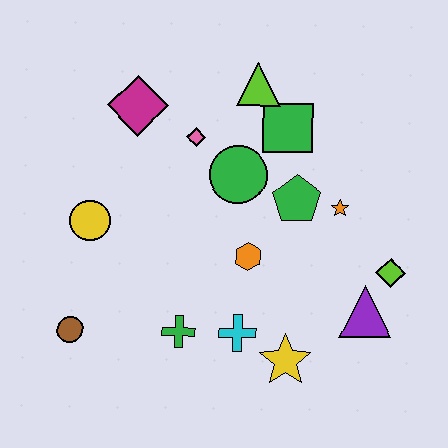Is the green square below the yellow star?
No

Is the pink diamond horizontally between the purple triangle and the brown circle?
Yes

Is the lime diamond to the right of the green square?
Yes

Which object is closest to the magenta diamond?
The pink diamond is closest to the magenta diamond.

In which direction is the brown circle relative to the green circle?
The brown circle is to the left of the green circle.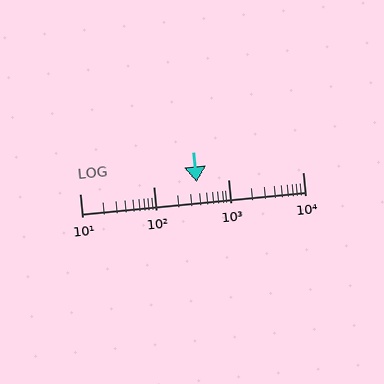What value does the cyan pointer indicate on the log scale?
The pointer indicates approximately 370.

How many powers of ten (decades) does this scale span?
The scale spans 3 decades, from 10 to 10000.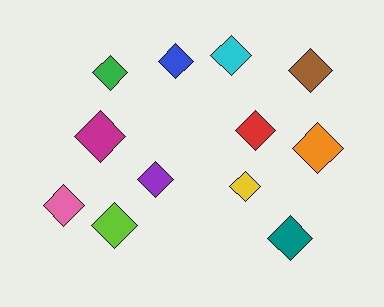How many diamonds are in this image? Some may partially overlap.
There are 12 diamonds.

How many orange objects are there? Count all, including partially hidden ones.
There is 1 orange object.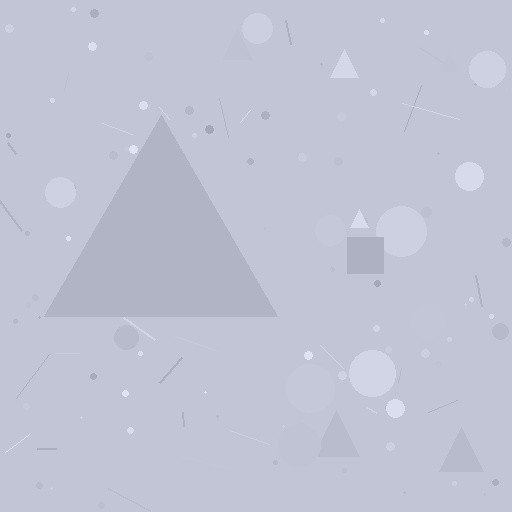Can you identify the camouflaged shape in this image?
The camouflaged shape is a triangle.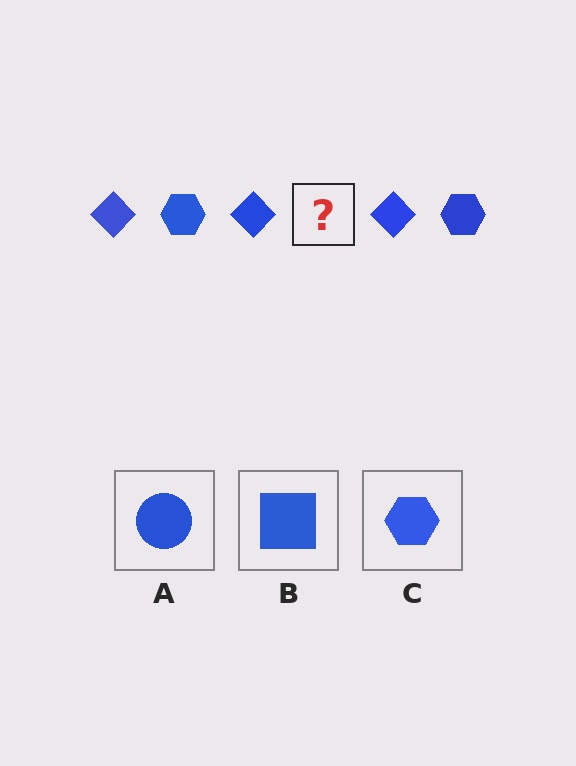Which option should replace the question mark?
Option C.